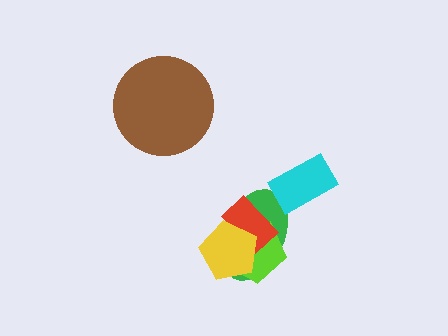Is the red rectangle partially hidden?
Yes, it is partially covered by another shape.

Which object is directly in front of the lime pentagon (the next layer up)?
The red rectangle is directly in front of the lime pentagon.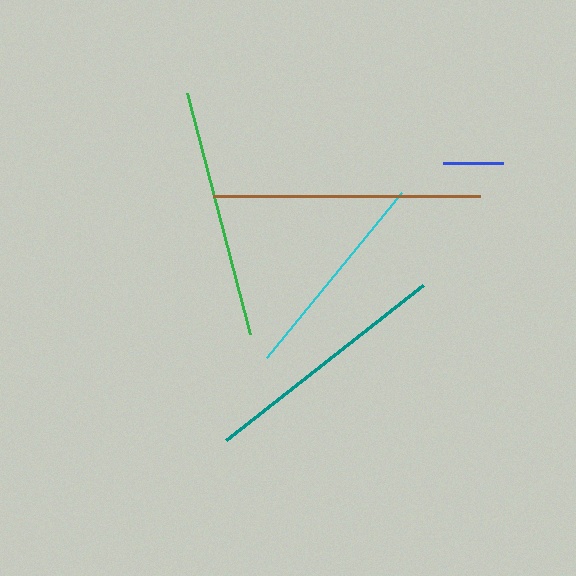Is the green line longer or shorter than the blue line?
The green line is longer than the blue line.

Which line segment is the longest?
The brown line is the longest at approximately 267 pixels.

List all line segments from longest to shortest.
From longest to shortest: brown, teal, green, cyan, blue.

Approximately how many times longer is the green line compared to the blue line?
The green line is approximately 4.1 times the length of the blue line.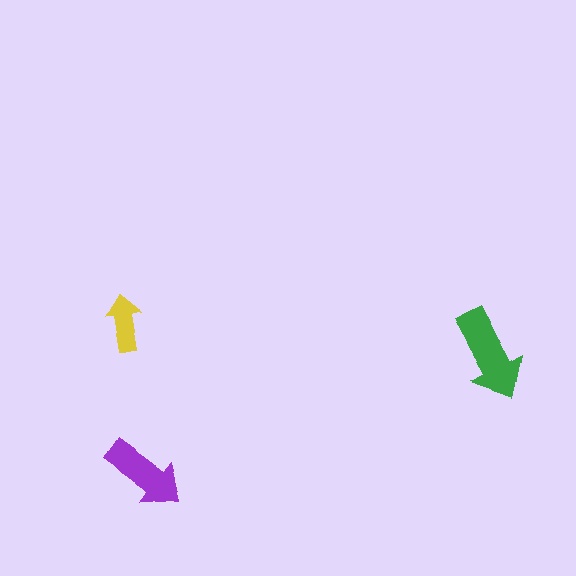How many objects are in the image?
There are 3 objects in the image.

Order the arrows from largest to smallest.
the green one, the purple one, the yellow one.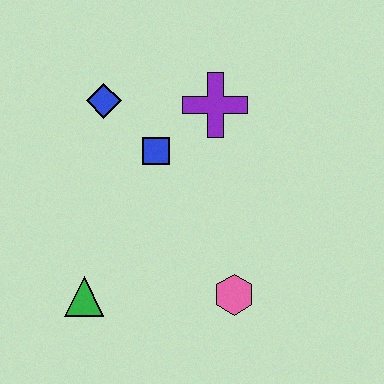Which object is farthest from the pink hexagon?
The blue diamond is farthest from the pink hexagon.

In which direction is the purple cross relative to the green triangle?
The purple cross is above the green triangle.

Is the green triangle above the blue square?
No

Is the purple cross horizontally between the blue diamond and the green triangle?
No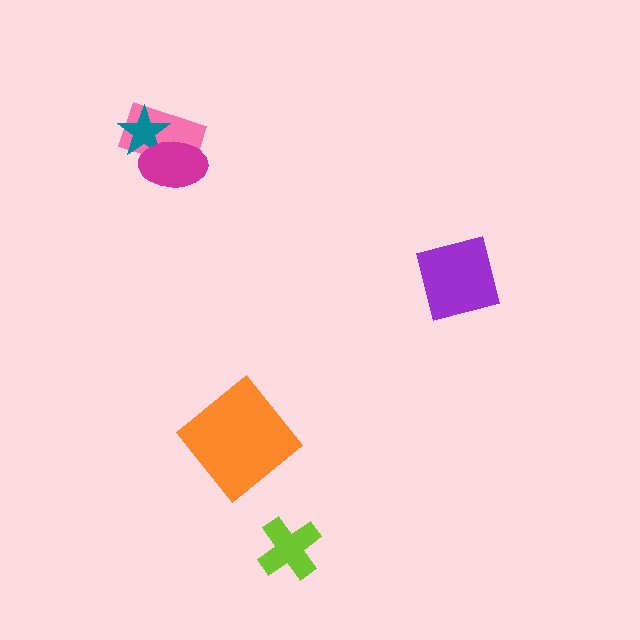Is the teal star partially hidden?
Yes, it is partially covered by another shape.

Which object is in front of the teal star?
The magenta ellipse is in front of the teal star.